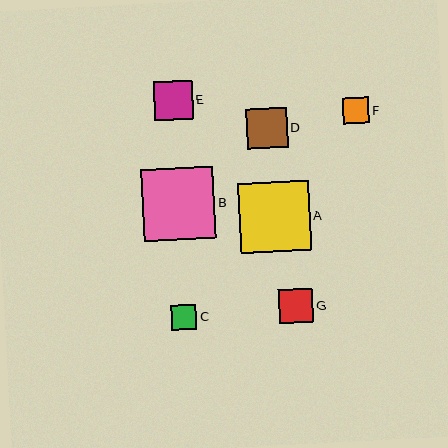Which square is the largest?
Square B is the largest with a size of approximately 72 pixels.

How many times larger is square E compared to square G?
Square E is approximately 1.1 times the size of square G.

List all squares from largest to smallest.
From largest to smallest: B, A, D, E, G, F, C.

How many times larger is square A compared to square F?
Square A is approximately 2.6 times the size of square F.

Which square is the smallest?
Square C is the smallest with a size of approximately 25 pixels.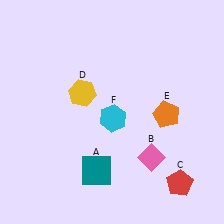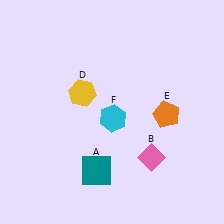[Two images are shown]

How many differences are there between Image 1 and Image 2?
There is 1 difference between the two images.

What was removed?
The red pentagon (C) was removed in Image 2.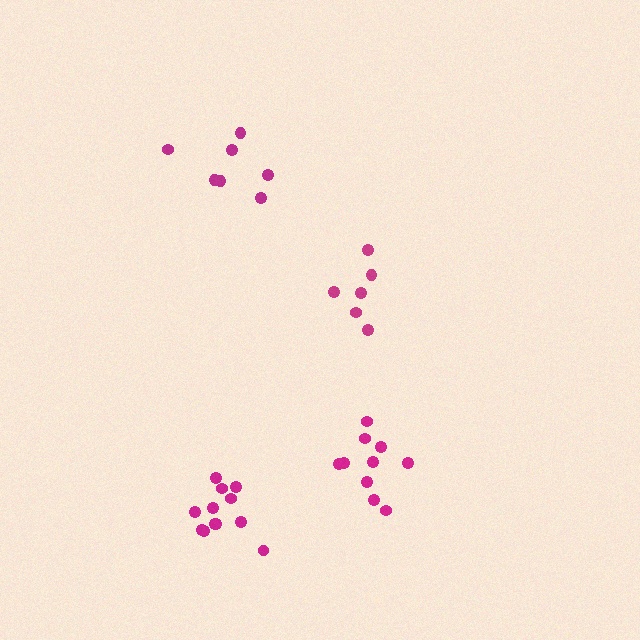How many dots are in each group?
Group 1: 12 dots, Group 2: 10 dots, Group 3: 6 dots, Group 4: 7 dots (35 total).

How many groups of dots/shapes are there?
There are 4 groups.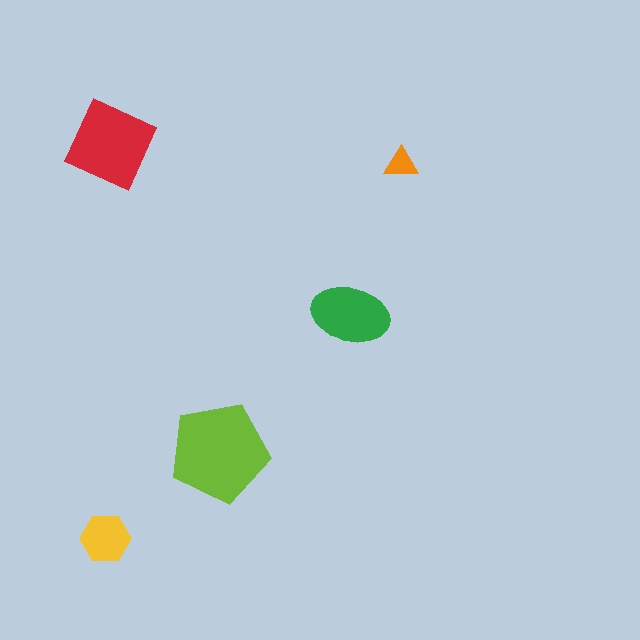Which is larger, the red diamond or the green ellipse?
The red diamond.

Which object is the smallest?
The orange triangle.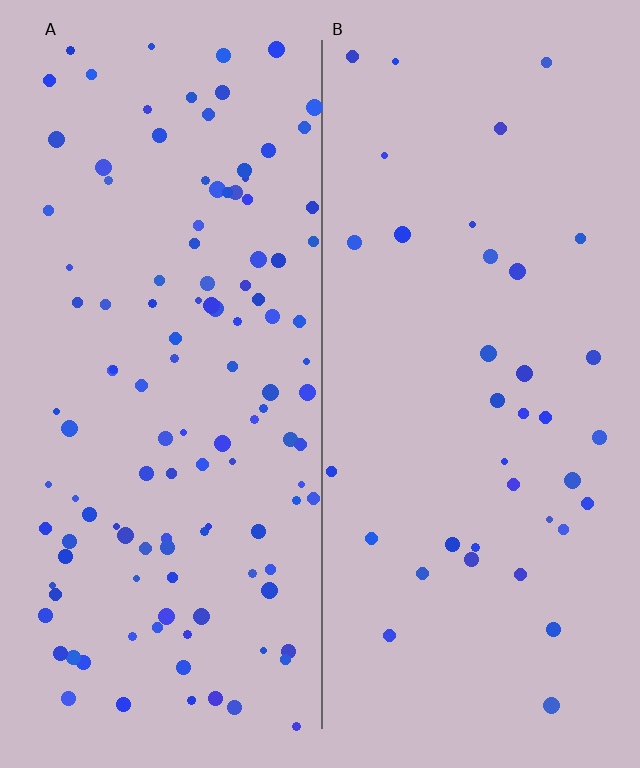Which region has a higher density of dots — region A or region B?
A (the left).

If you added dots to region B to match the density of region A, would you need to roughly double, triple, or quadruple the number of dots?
Approximately triple.